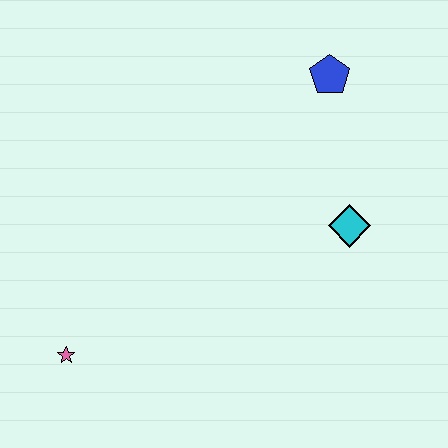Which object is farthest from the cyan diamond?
The pink star is farthest from the cyan diamond.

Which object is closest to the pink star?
The cyan diamond is closest to the pink star.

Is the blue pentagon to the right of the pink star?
Yes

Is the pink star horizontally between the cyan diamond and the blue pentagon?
No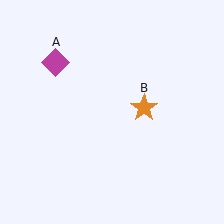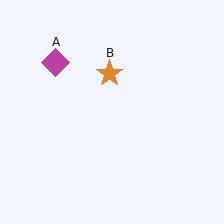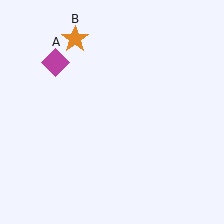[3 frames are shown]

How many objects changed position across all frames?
1 object changed position: orange star (object B).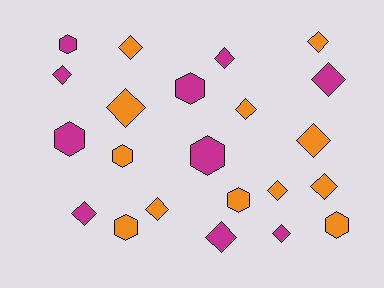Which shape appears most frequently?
Diamond, with 14 objects.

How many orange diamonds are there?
There are 8 orange diamonds.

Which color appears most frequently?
Orange, with 12 objects.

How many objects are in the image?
There are 22 objects.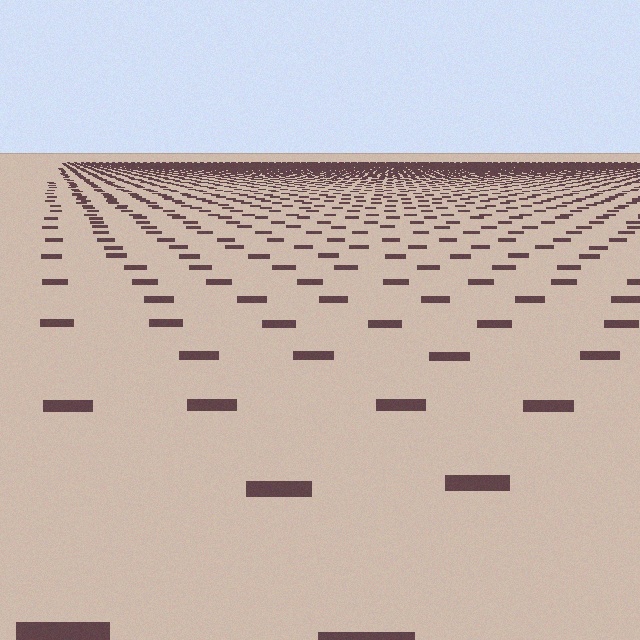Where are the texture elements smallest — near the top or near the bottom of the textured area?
Near the top.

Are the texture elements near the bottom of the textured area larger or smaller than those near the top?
Larger. Near the bottom, elements are closer to the viewer and appear at a bigger on-screen size.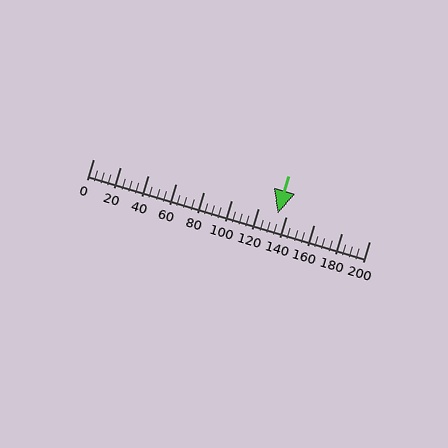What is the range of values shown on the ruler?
The ruler shows values from 0 to 200.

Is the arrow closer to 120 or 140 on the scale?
The arrow is closer to 140.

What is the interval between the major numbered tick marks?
The major tick marks are spaced 20 units apart.